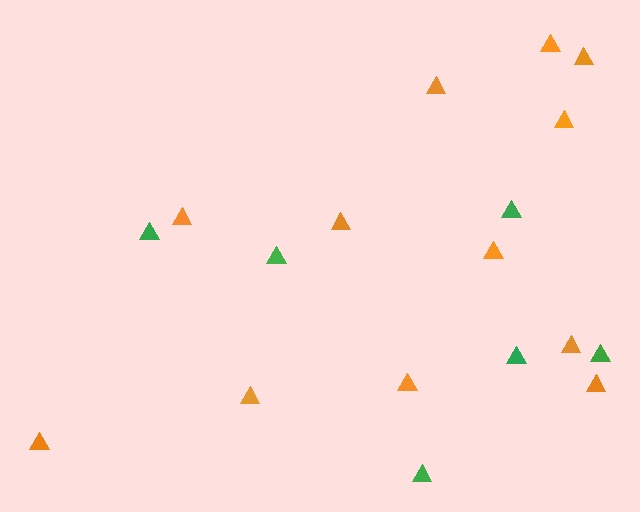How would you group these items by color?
There are 2 groups: one group of green triangles (6) and one group of orange triangles (12).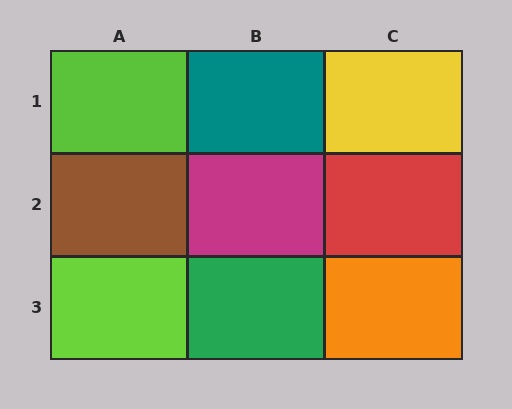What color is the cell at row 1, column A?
Lime.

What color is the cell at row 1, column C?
Yellow.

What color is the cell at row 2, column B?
Magenta.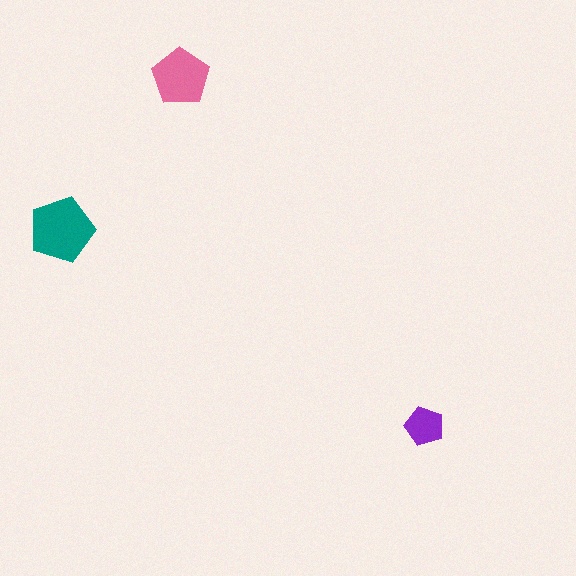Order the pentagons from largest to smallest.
the teal one, the pink one, the purple one.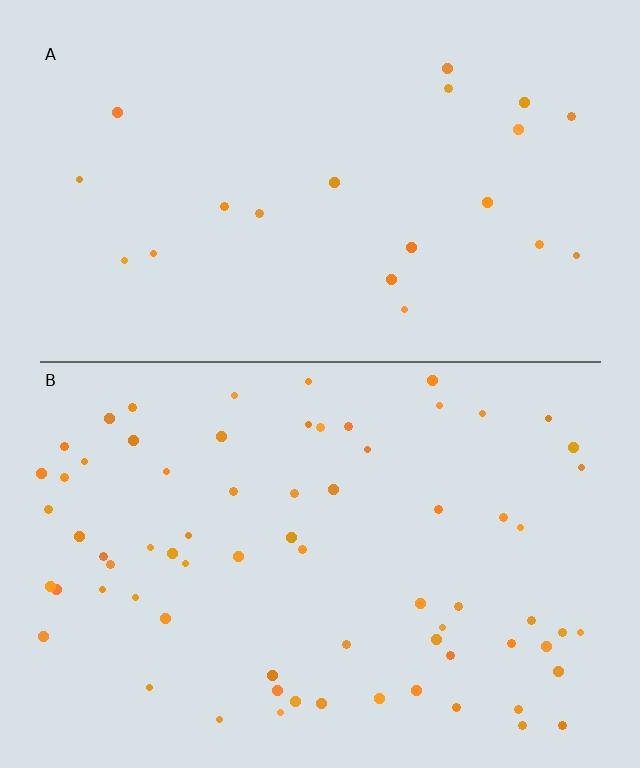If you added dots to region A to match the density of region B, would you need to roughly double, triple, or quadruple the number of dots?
Approximately triple.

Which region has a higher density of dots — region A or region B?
B (the bottom).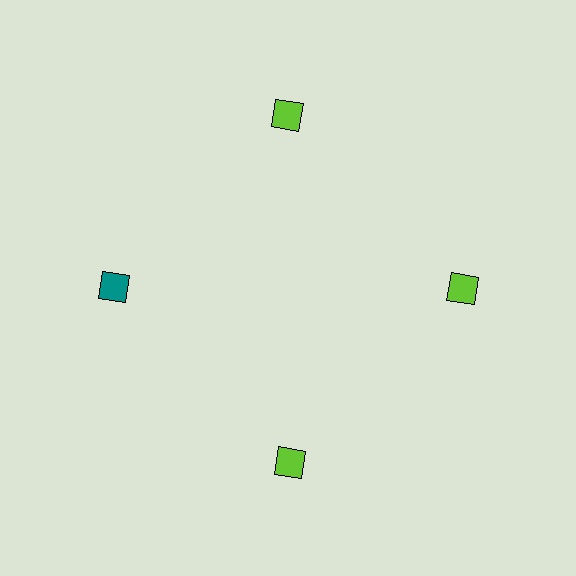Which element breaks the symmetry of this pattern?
The teal diamond at roughly the 9 o'clock position breaks the symmetry. All other shapes are lime diamonds.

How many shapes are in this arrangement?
There are 4 shapes arranged in a ring pattern.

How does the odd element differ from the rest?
It has a different color: teal instead of lime.